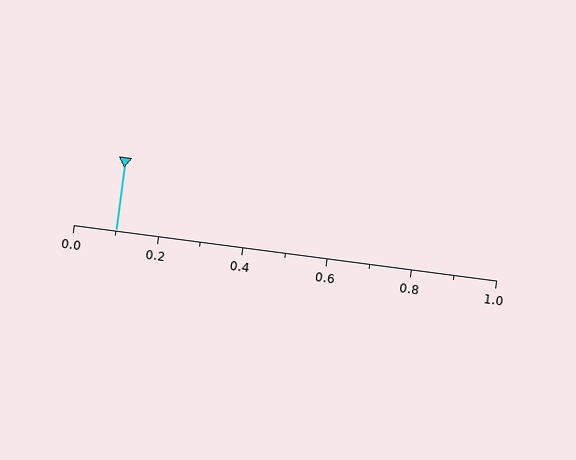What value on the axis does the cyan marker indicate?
The marker indicates approximately 0.1.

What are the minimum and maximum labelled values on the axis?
The axis runs from 0.0 to 1.0.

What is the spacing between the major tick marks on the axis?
The major ticks are spaced 0.2 apart.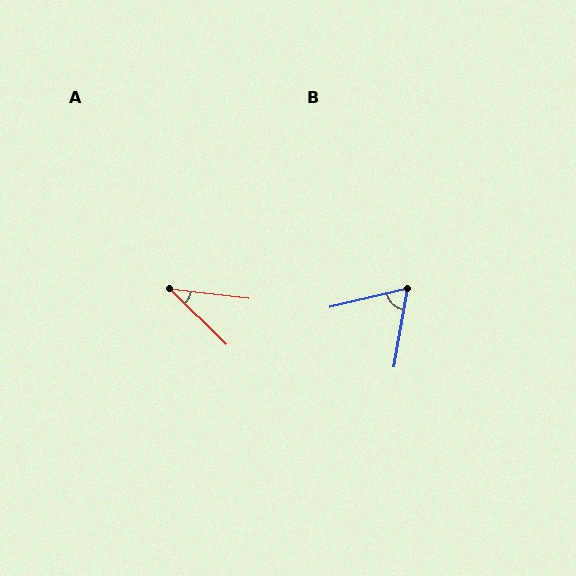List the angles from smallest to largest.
A (38°), B (67°).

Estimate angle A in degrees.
Approximately 38 degrees.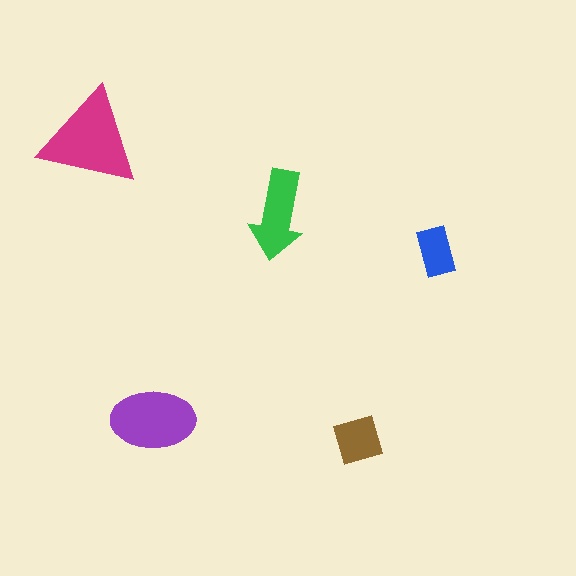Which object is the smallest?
The blue rectangle.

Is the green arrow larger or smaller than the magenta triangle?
Smaller.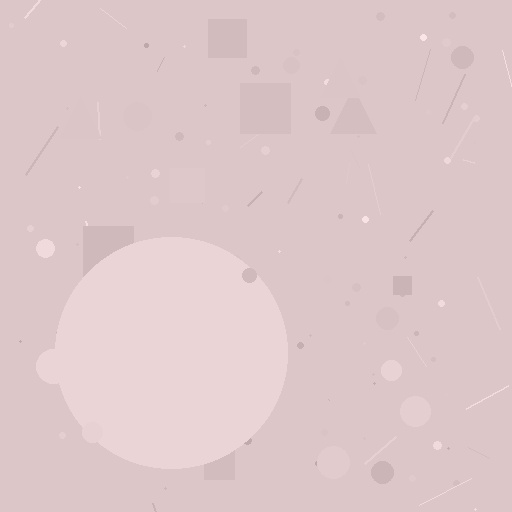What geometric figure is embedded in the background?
A circle is embedded in the background.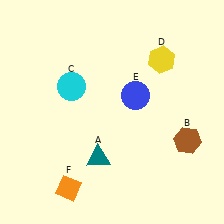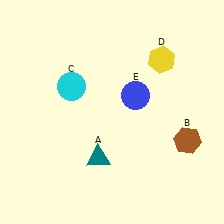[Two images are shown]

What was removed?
The orange diamond (F) was removed in Image 2.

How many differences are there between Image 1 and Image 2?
There is 1 difference between the two images.